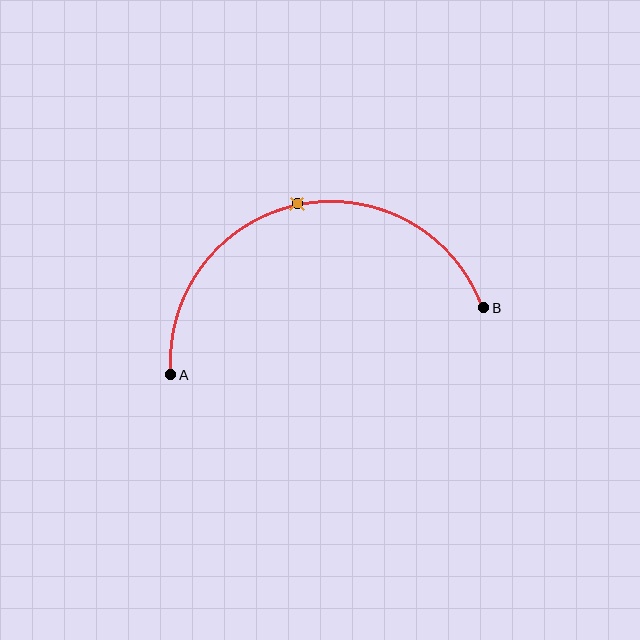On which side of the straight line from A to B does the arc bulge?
The arc bulges above the straight line connecting A and B.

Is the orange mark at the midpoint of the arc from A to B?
Yes. The orange mark lies on the arc at equal arc-length from both A and B — it is the arc midpoint.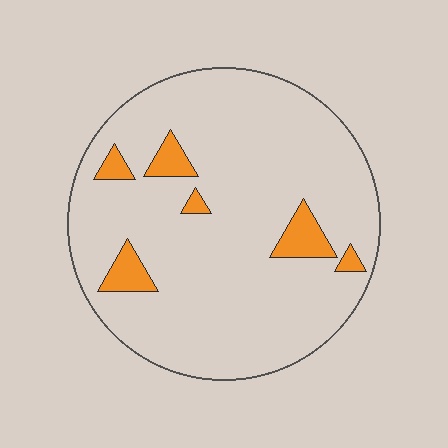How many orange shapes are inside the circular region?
6.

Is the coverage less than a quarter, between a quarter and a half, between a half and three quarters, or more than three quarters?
Less than a quarter.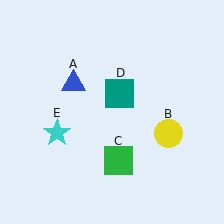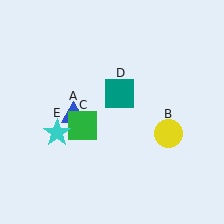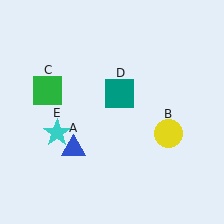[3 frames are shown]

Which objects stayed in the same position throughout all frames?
Yellow circle (object B) and teal square (object D) and cyan star (object E) remained stationary.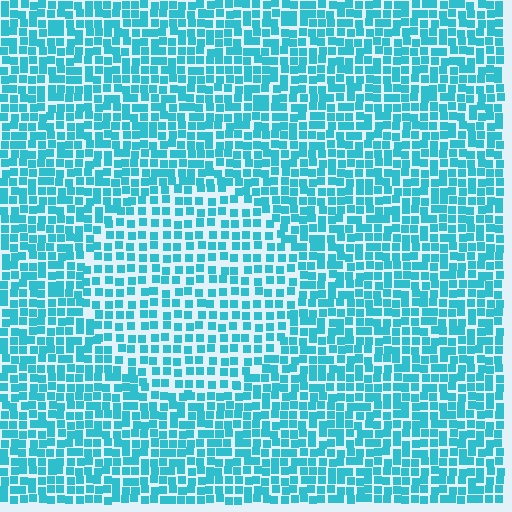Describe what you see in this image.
The image contains small cyan elements arranged at two different densities. A circle-shaped region is visible where the elements are less densely packed than the surrounding area.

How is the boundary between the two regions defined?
The boundary is defined by a change in element density (approximately 1.5x ratio). All elements are the same color, size, and shape.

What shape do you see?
I see a circle.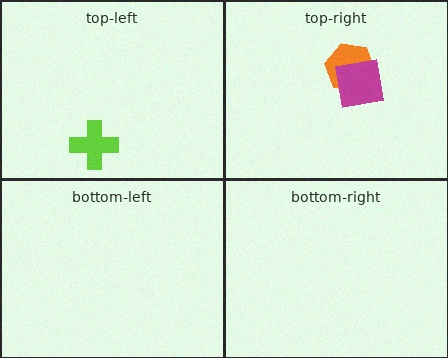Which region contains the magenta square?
The top-right region.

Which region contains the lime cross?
The top-left region.